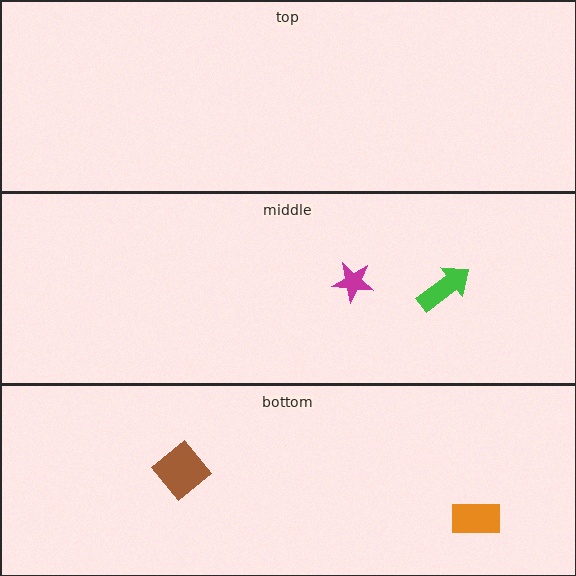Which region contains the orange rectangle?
The bottom region.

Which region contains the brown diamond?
The bottom region.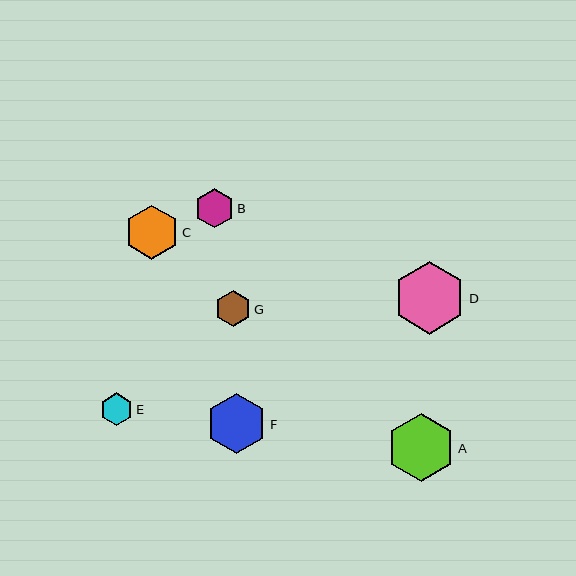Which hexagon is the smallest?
Hexagon E is the smallest with a size of approximately 33 pixels.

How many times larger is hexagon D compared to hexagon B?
Hexagon D is approximately 1.9 times the size of hexagon B.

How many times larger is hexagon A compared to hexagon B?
Hexagon A is approximately 1.7 times the size of hexagon B.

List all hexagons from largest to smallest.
From largest to smallest: D, A, F, C, B, G, E.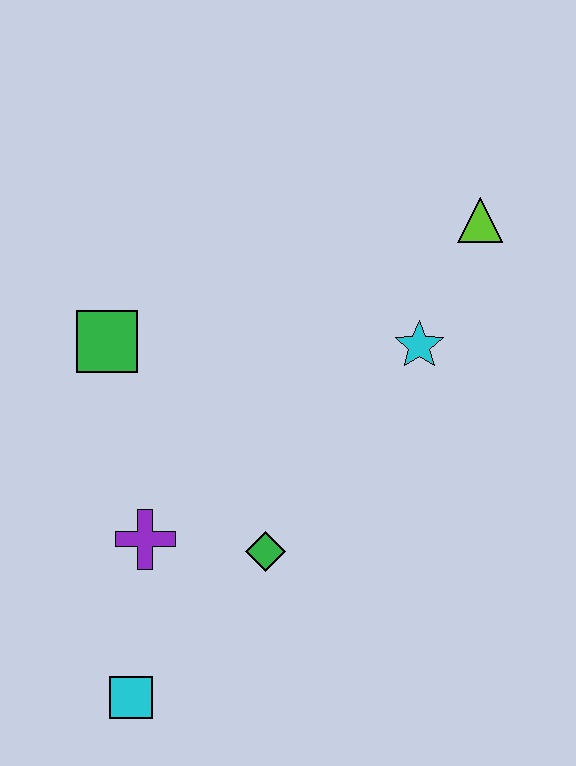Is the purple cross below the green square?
Yes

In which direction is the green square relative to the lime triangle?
The green square is to the left of the lime triangle.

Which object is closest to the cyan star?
The lime triangle is closest to the cyan star.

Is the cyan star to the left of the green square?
No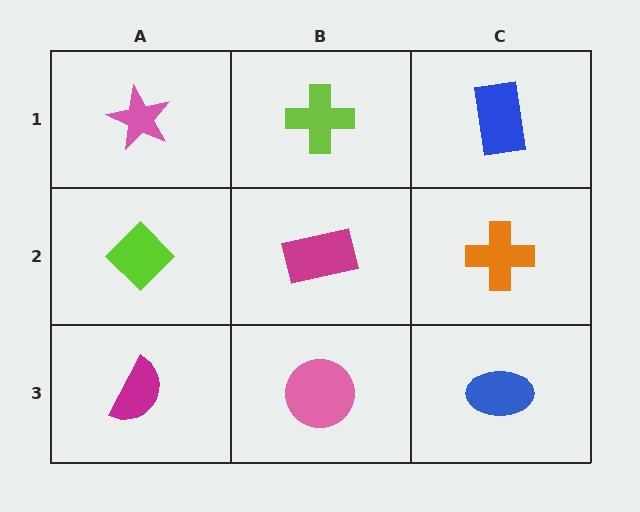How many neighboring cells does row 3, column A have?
2.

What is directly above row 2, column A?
A pink star.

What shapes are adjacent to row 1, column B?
A magenta rectangle (row 2, column B), a pink star (row 1, column A), a blue rectangle (row 1, column C).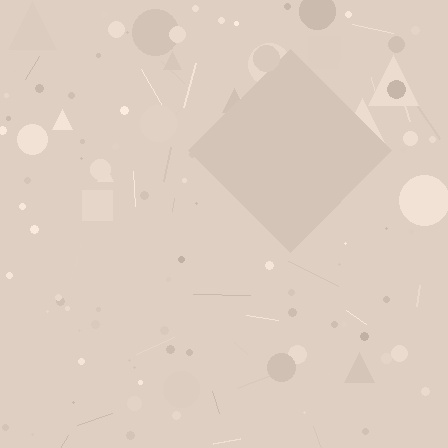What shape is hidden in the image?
A diamond is hidden in the image.